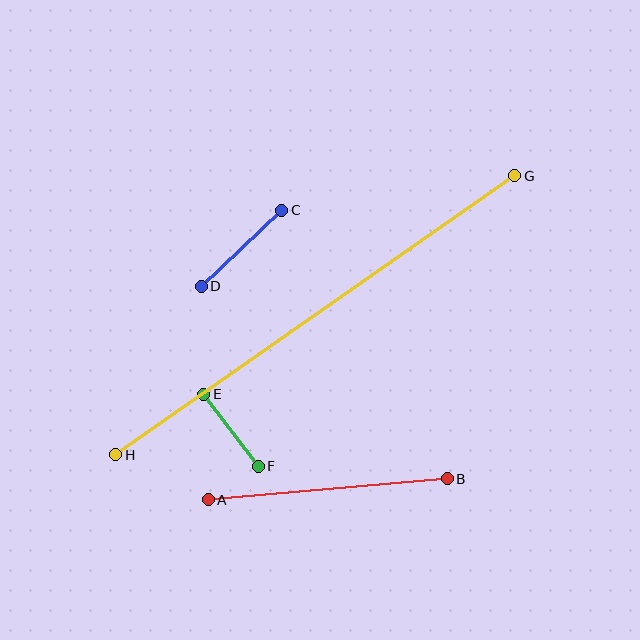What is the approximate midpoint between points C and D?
The midpoint is at approximately (241, 248) pixels.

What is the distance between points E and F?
The distance is approximately 90 pixels.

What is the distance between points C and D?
The distance is approximately 110 pixels.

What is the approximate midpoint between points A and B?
The midpoint is at approximately (328, 489) pixels.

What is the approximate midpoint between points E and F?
The midpoint is at approximately (231, 430) pixels.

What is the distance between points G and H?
The distance is approximately 487 pixels.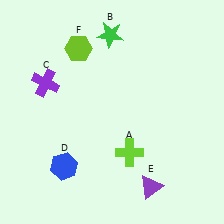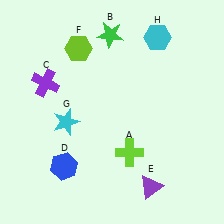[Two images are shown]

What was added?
A cyan star (G), a cyan hexagon (H) were added in Image 2.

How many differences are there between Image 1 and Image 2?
There are 2 differences between the two images.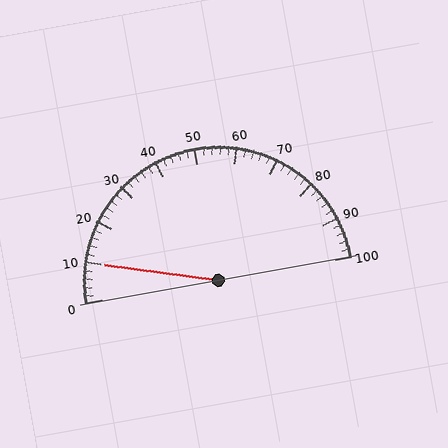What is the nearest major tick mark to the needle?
The nearest major tick mark is 10.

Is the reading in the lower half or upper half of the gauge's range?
The reading is in the lower half of the range (0 to 100).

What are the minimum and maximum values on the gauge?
The gauge ranges from 0 to 100.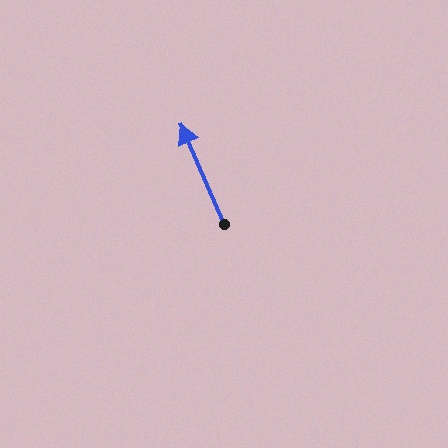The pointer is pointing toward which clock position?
Roughly 11 o'clock.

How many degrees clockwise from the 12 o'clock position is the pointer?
Approximately 337 degrees.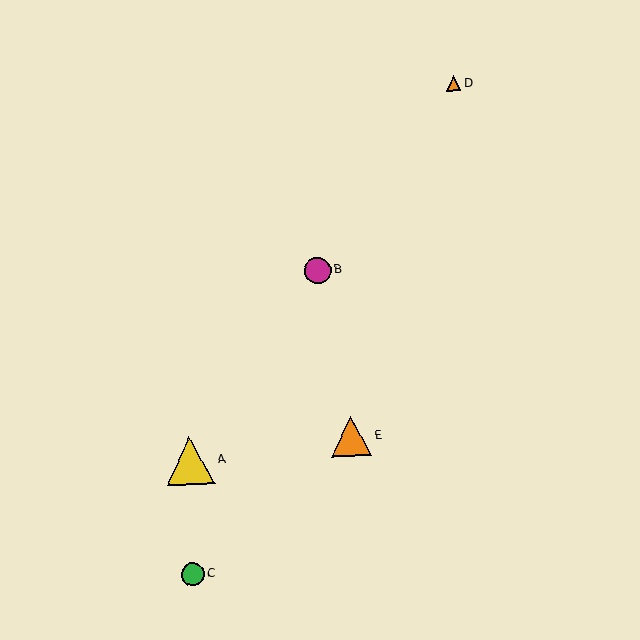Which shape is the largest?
The yellow triangle (labeled A) is the largest.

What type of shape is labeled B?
Shape B is a magenta circle.